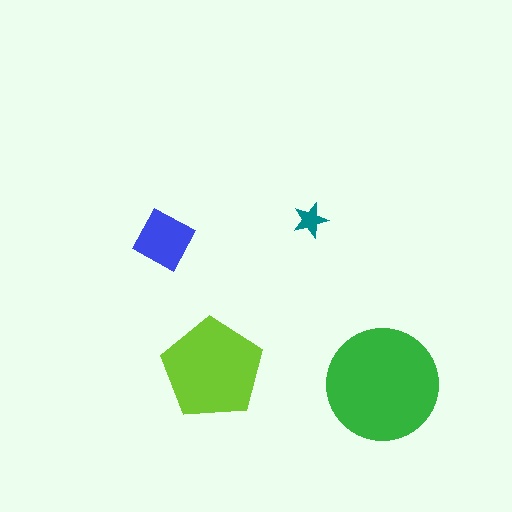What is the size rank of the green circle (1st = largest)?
1st.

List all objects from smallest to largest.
The teal star, the blue diamond, the lime pentagon, the green circle.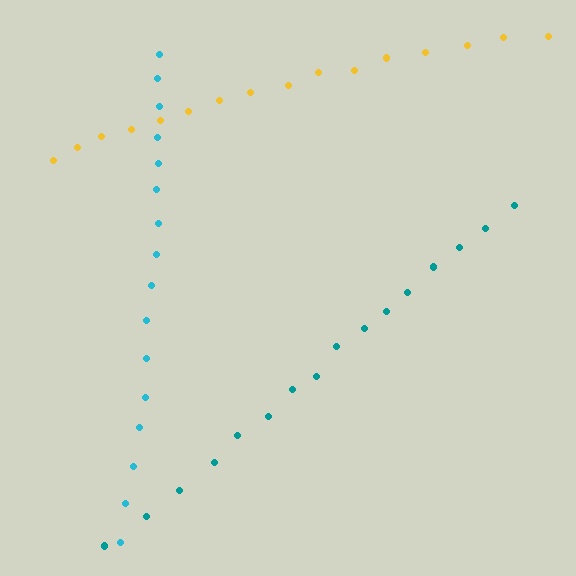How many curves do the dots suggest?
There are 3 distinct paths.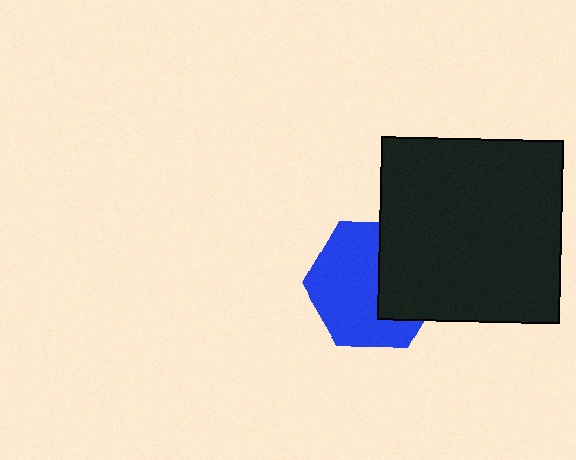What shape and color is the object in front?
The object in front is a black square.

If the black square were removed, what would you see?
You would see the complete blue hexagon.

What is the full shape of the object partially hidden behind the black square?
The partially hidden object is a blue hexagon.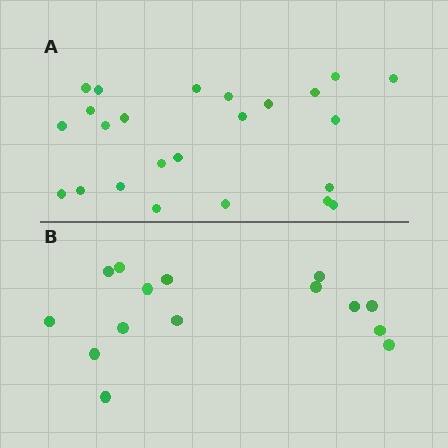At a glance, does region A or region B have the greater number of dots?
Region A (the top region) has more dots.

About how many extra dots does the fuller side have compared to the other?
Region A has roughly 8 or so more dots than region B.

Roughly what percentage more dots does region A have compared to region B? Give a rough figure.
About 60% more.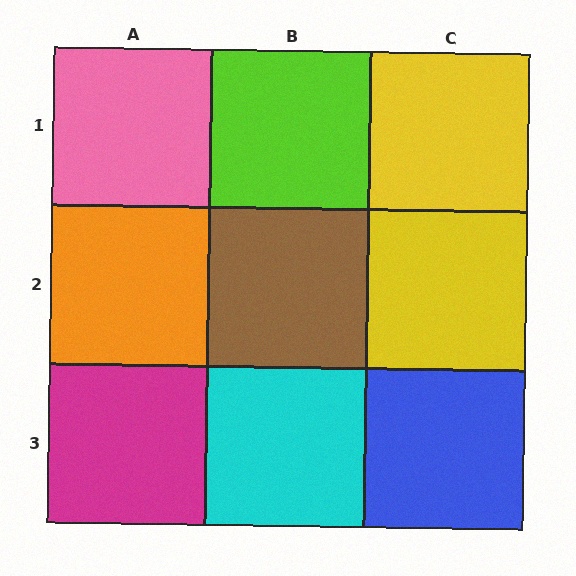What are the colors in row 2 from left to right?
Orange, brown, yellow.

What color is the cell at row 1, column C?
Yellow.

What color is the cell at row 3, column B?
Cyan.